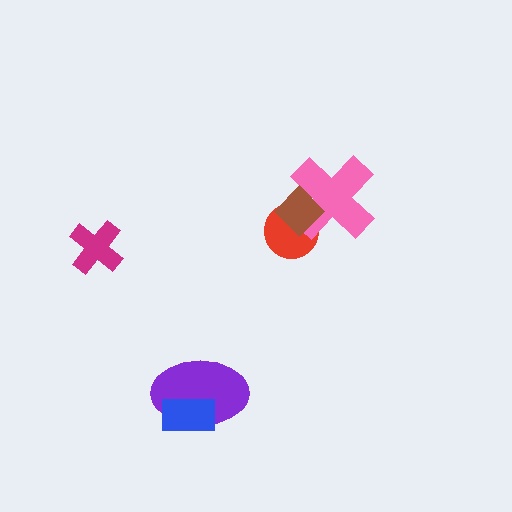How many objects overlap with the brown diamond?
2 objects overlap with the brown diamond.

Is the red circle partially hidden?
Yes, it is partially covered by another shape.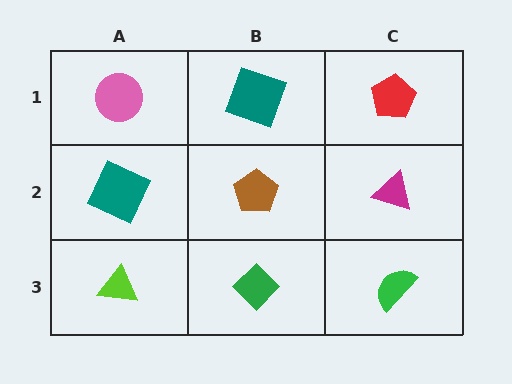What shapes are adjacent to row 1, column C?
A magenta triangle (row 2, column C), a teal square (row 1, column B).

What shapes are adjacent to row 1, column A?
A teal square (row 2, column A), a teal square (row 1, column B).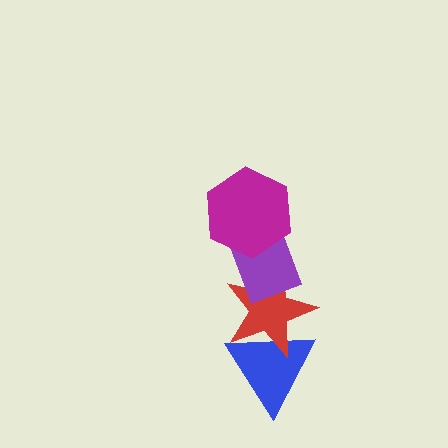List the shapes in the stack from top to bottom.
From top to bottom: the magenta hexagon, the purple rectangle, the red star, the blue triangle.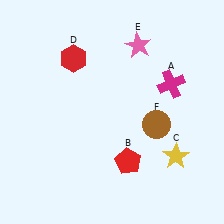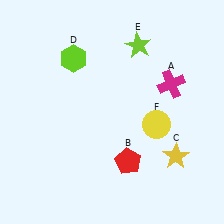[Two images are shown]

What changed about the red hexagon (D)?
In Image 1, D is red. In Image 2, it changed to lime.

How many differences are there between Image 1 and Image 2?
There are 3 differences between the two images.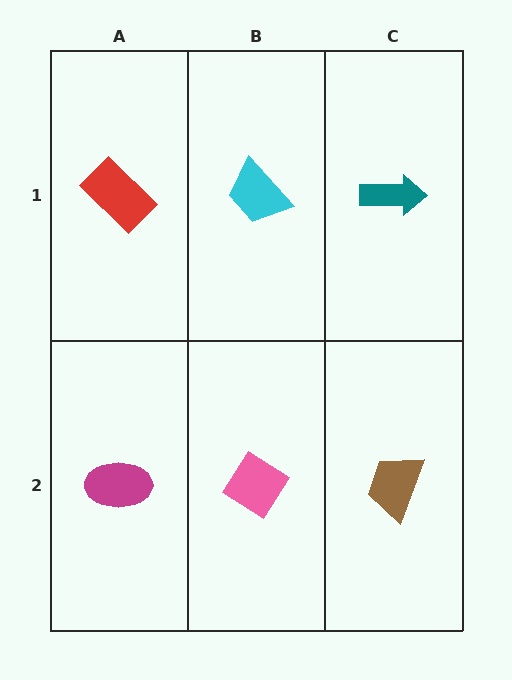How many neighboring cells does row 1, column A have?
2.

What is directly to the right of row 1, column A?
A cyan trapezoid.